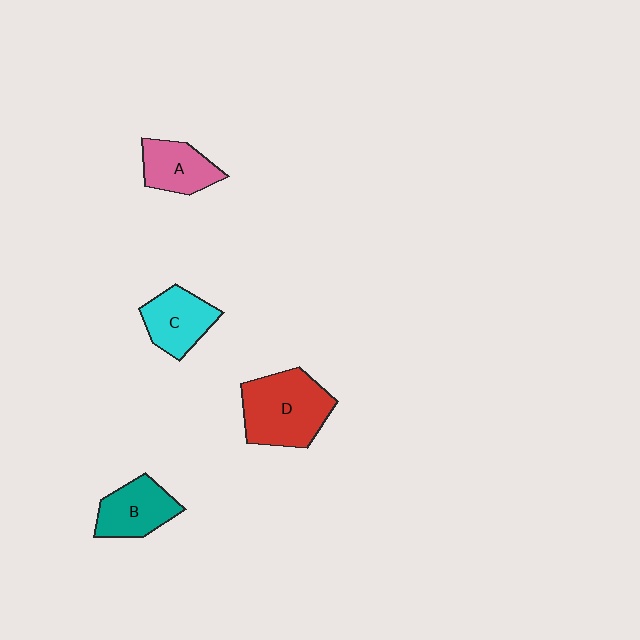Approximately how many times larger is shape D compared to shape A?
Approximately 1.7 times.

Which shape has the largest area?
Shape D (red).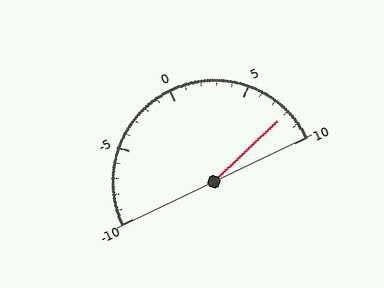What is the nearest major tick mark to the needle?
The nearest major tick mark is 10.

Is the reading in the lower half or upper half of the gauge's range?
The reading is in the upper half of the range (-10 to 10).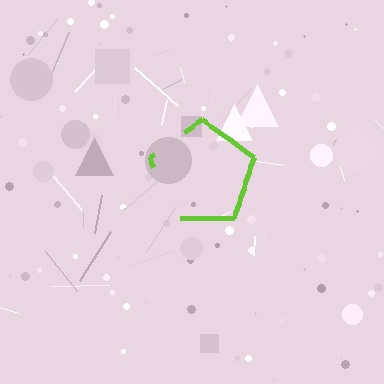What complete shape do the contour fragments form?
The contour fragments form a pentagon.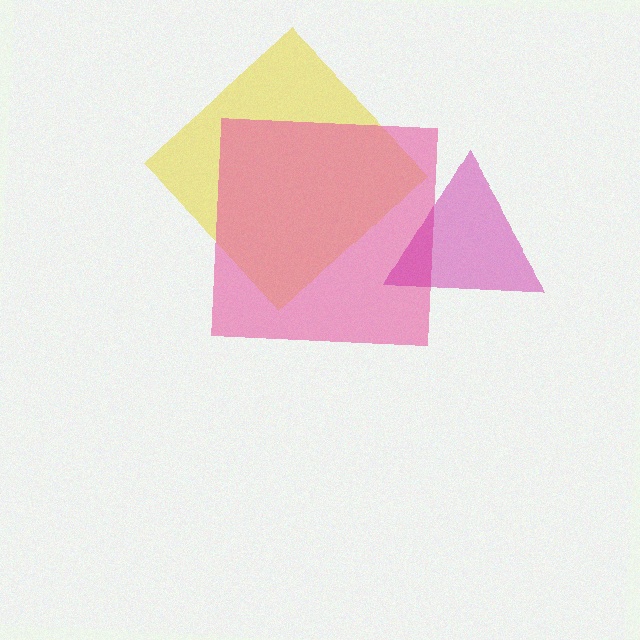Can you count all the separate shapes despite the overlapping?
Yes, there are 3 separate shapes.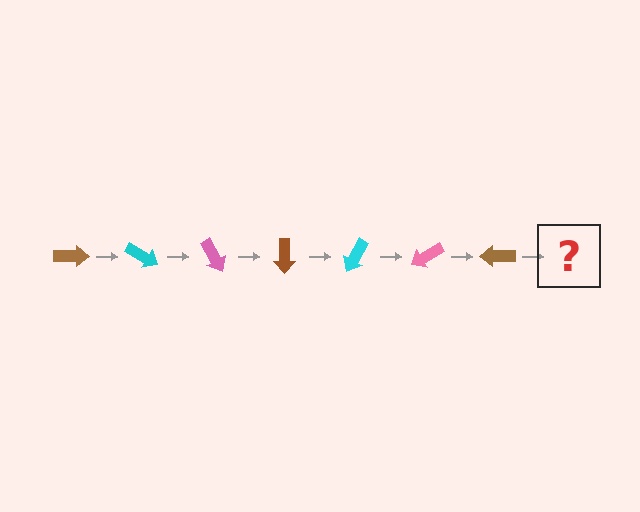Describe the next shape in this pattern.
It should be a cyan arrow, rotated 210 degrees from the start.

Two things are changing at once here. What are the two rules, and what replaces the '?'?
The two rules are that it rotates 30 degrees each step and the color cycles through brown, cyan, and pink. The '?' should be a cyan arrow, rotated 210 degrees from the start.